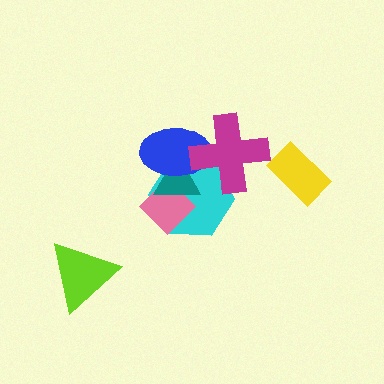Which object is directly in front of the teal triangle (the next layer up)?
The blue ellipse is directly in front of the teal triangle.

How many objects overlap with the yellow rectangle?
0 objects overlap with the yellow rectangle.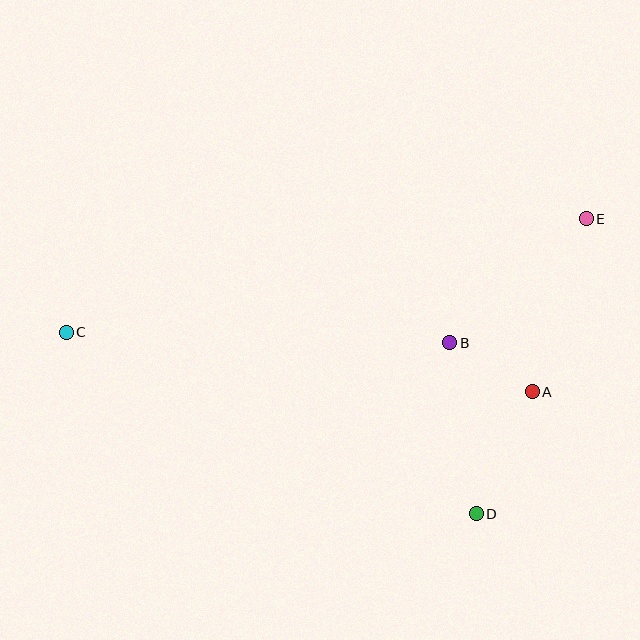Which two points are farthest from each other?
Points C and E are farthest from each other.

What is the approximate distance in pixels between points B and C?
The distance between B and C is approximately 383 pixels.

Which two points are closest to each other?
Points A and B are closest to each other.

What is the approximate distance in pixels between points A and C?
The distance between A and C is approximately 470 pixels.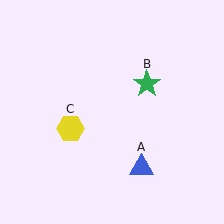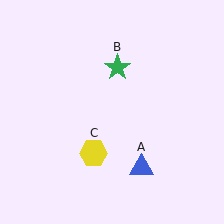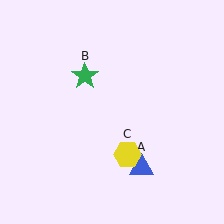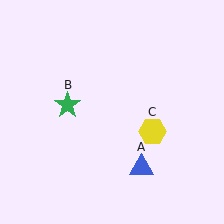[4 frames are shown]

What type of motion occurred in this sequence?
The green star (object B), yellow hexagon (object C) rotated counterclockwise around the center of the scene.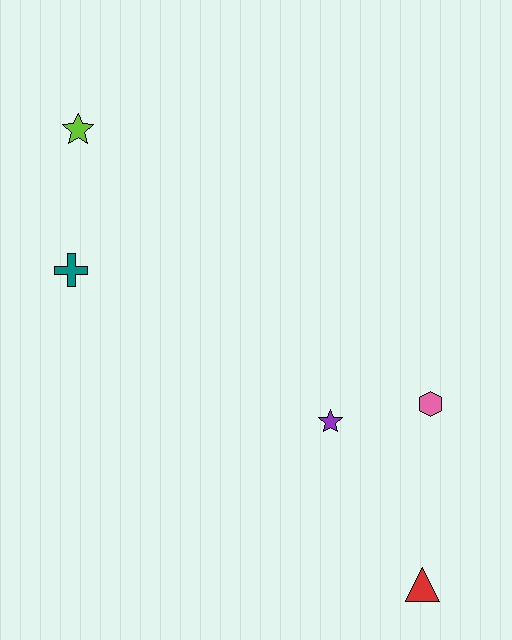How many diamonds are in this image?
There are no diamonds.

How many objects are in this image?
There are 5 objects.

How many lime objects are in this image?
There is 1 lime object.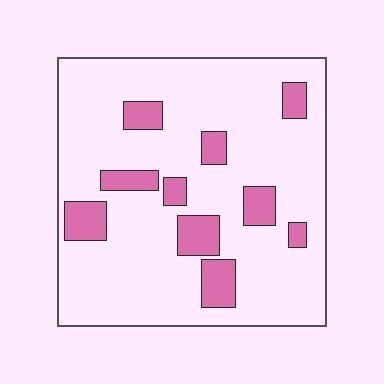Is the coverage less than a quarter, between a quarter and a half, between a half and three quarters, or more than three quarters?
Less than a quarter.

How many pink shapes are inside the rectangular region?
10.